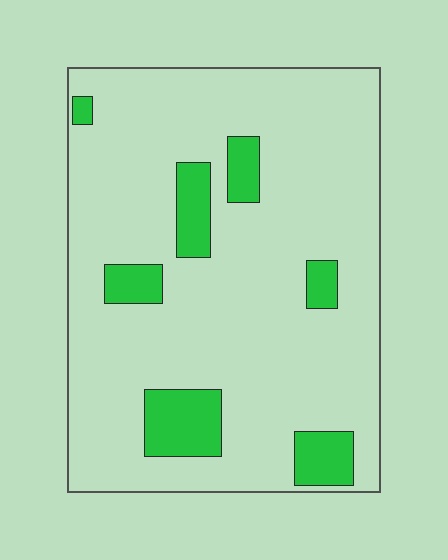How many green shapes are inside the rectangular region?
7.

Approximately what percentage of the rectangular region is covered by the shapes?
Approximately 15%.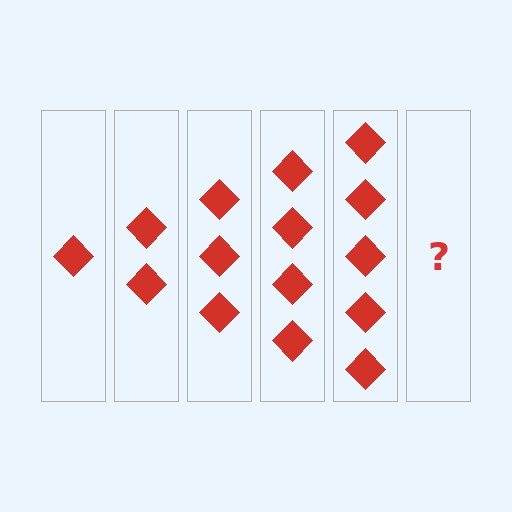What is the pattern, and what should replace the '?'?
The pattern is that each step adds one more diamond. The '?' should be 6 diamonds.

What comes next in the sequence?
The next element should be 6 diamonds.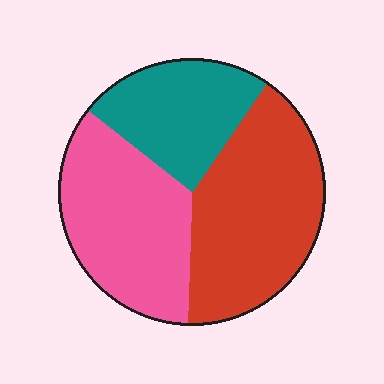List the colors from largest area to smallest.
From largest to smallest: red, pink, teal.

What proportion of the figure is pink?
Pink takes up between a third and a half of the figure.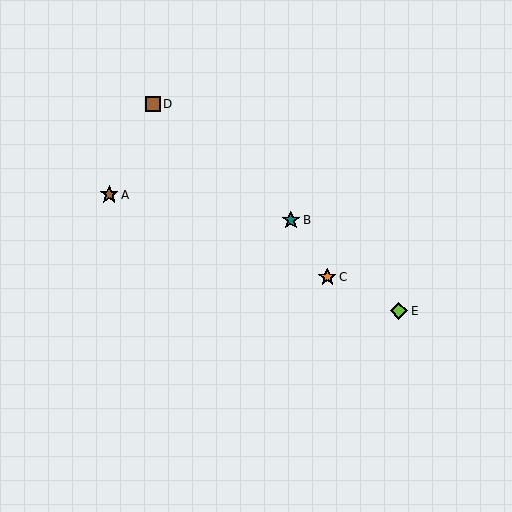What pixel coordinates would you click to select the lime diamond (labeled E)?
Click at (399, 311) to select the lime diamond E.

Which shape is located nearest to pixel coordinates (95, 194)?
The brown star (labeled A) at (109, 195) is nearest to that location.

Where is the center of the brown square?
The center of the brown square is at (153, 104).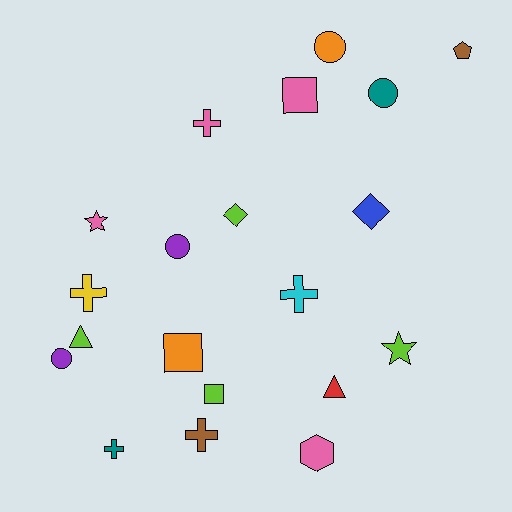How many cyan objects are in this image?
There is 1 cyan object.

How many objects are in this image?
There are 20 objects.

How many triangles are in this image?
There are 2 triangles.